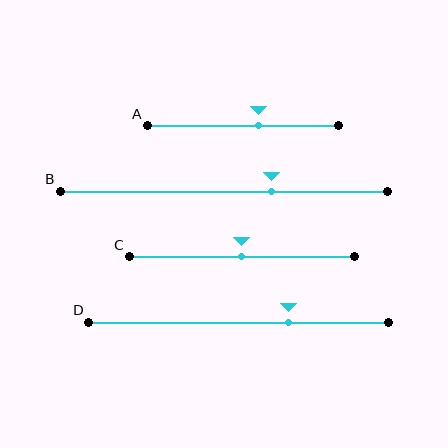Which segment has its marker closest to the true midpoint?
Segment C has its marker closest to the true midpoint.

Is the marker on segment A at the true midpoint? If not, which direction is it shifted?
No, the marker on segment A is shifted to the right by about 8% of the segment length.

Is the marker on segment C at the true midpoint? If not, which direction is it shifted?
Yes, the marker on segment C is at the true midpoint.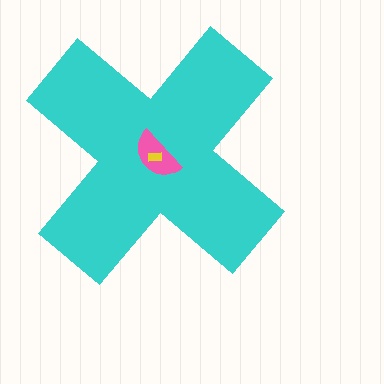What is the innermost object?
The yellow rectangle.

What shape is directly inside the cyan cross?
The pink semicircle.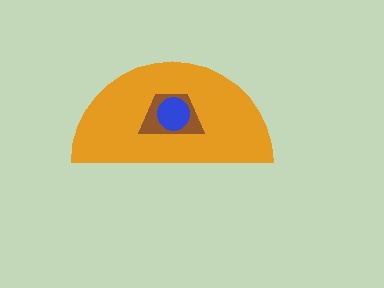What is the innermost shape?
The blue circle.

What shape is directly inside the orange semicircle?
The brown trapezoid.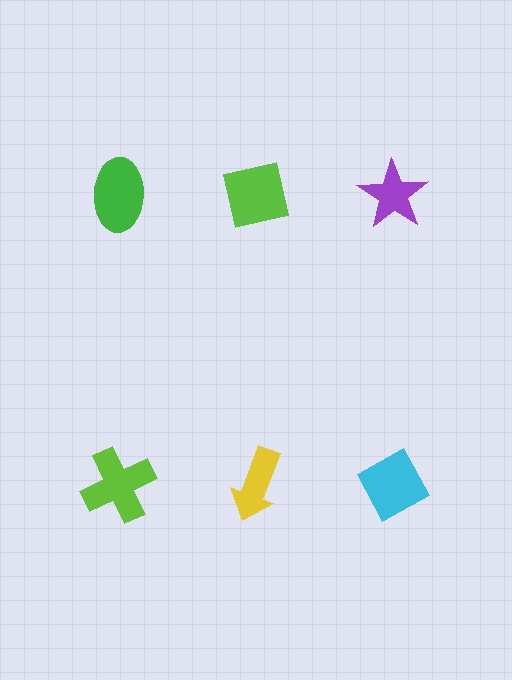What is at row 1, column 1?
A green ellipse.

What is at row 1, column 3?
A purple star.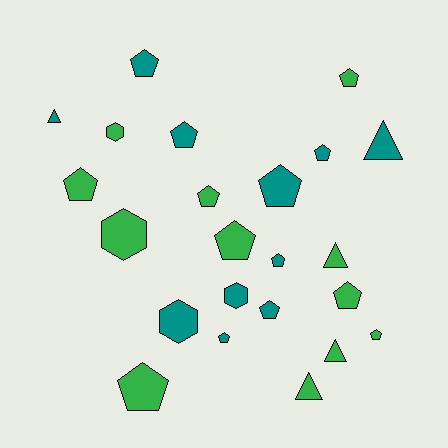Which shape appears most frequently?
Pentagon, with 14 objects.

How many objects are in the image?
There are 23 objects.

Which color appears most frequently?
Green, with 12 objects.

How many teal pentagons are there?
There are 7 teal pentagons.